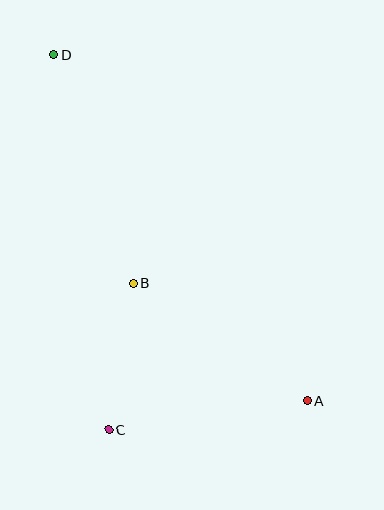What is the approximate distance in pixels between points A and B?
The distance between A and B is approximately 210 pixels.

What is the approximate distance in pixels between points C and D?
The distance between C and D is approximately 379 pixels.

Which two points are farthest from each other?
Points A and D are farthest from each other.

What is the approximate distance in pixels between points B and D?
The distance between B and D is approximately 241 pixels.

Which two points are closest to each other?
Points B and C are closest to each other.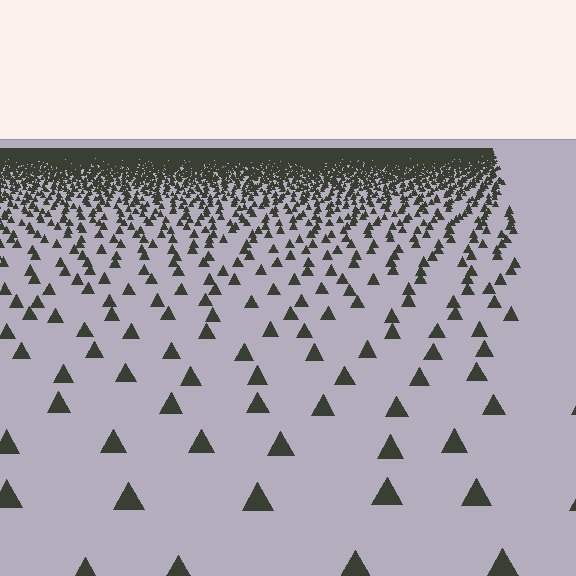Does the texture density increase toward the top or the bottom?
Density increases toward the top.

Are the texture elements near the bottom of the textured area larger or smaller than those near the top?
Larger. Near the bottom, elements are closer to the viewer and appear at a bigger on-screen size.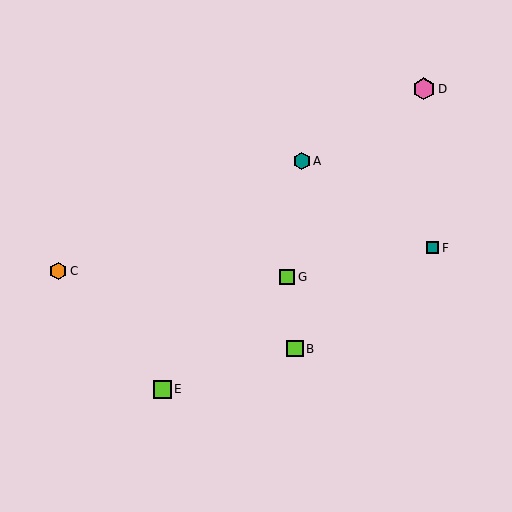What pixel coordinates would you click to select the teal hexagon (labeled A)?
Click at (302, 161) to select the teal hexagon A.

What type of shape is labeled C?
Shape C is an orange hexagon.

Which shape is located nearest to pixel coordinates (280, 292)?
The lime square (labeled G) at (287, 277) is nearest to that location.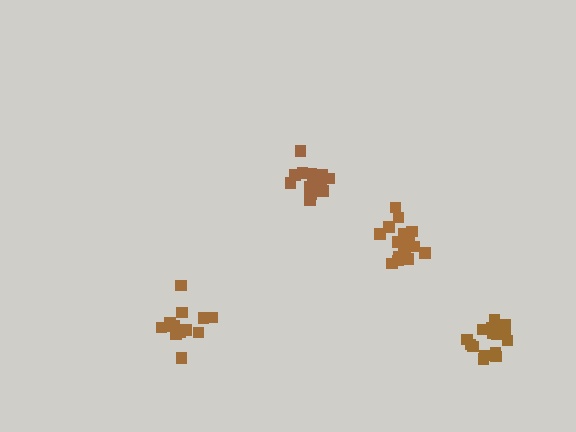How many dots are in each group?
Group 1: 17 dots, Group 2: 13 dots, Group 3: 19 dots, Group 4: 15 dots (64 total).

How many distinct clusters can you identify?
There are 4 distinct clusters.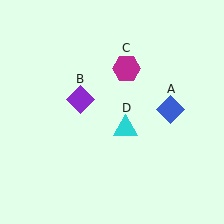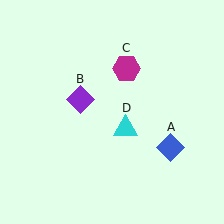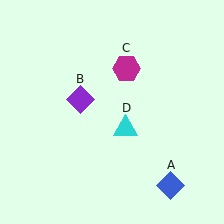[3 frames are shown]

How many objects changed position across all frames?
1 object changed position: blue diamond (object A).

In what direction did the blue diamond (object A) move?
The blue diamond (object A) moved down.